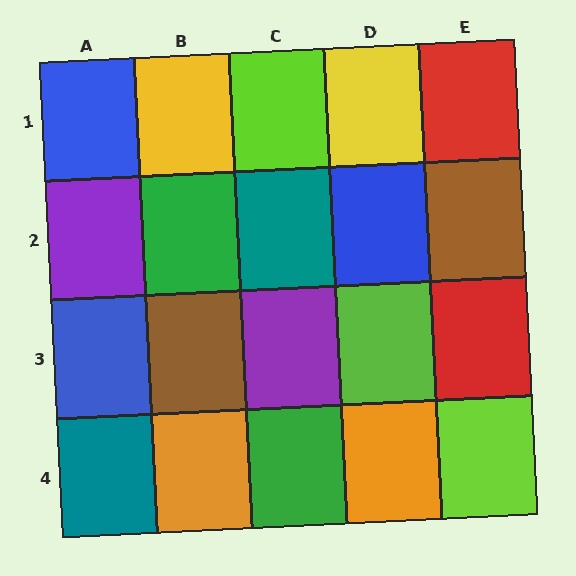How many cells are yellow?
2 cells are yellow.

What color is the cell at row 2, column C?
Teal.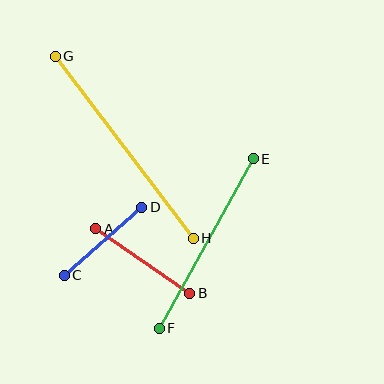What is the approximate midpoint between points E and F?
The midpoint is at approximately (206, 244) pixels.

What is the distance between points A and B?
The distance is approximately 114 pixels.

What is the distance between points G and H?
The distance is approximately 228 pixels.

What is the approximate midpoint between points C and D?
The midpoint is at approximately (103, 241) pixels.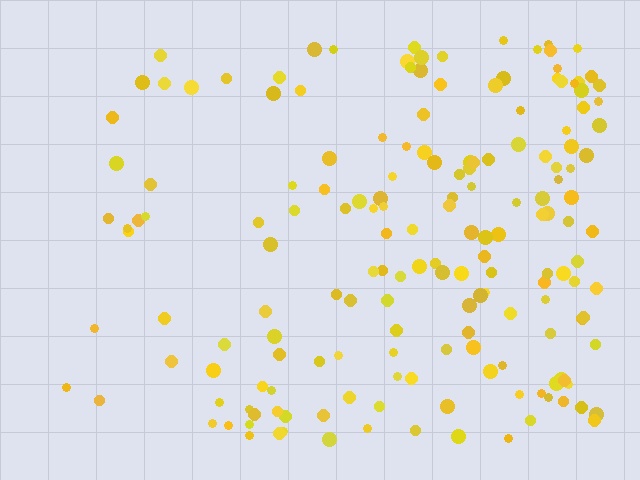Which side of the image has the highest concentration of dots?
The right.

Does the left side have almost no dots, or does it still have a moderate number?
Still a moderate number, just noticeably fewer than the right.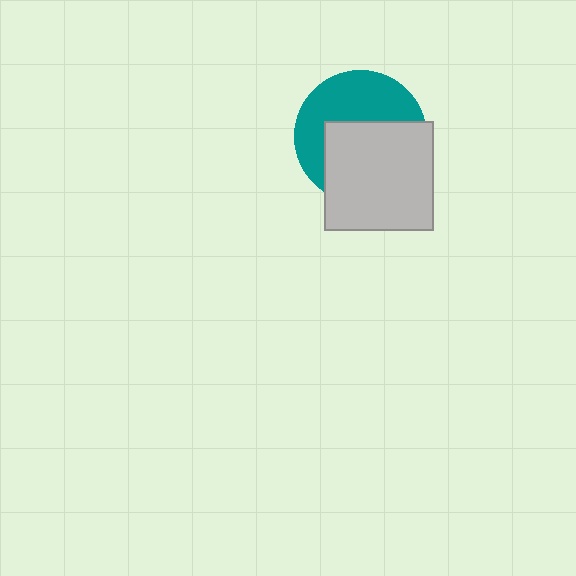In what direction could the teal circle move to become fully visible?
The teal circle could move up. That would shift it out from behind the light gray square entirely.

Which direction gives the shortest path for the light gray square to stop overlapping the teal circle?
Moving down gives the shortest separation.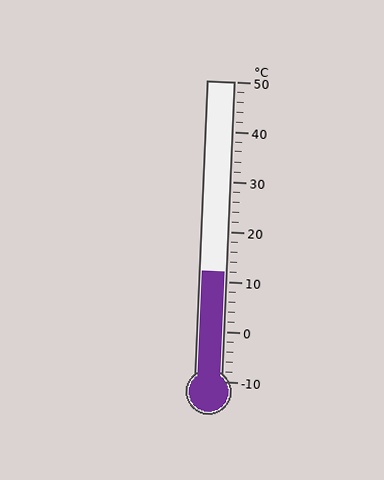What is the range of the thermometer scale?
The thermometer scale ranges from -10°C to 50°C.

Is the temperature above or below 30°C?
The temperature is below 30°C.